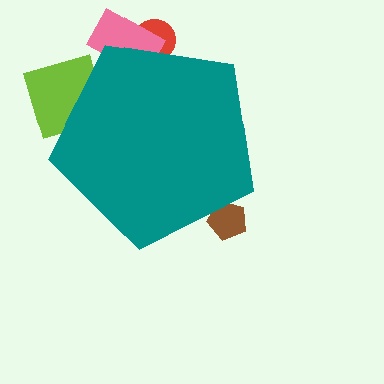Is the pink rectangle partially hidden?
Yes, the pink rectangle is partially hidden behind the teal pentagon.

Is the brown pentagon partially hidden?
Yes, the brown pentagon is partially hidden behind the teal pentagon.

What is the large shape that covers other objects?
A teal pentagon.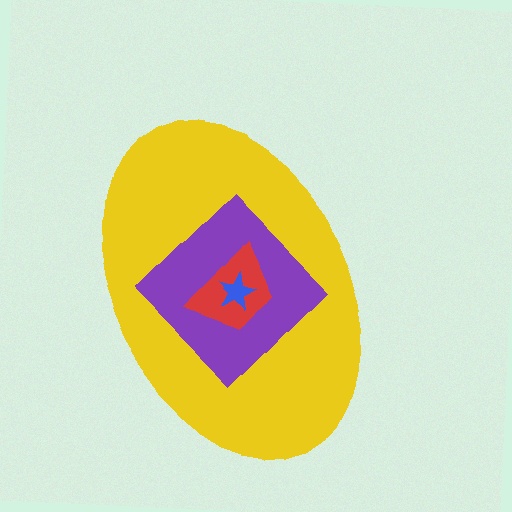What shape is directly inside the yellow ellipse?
The purple diamond.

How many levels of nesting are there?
4.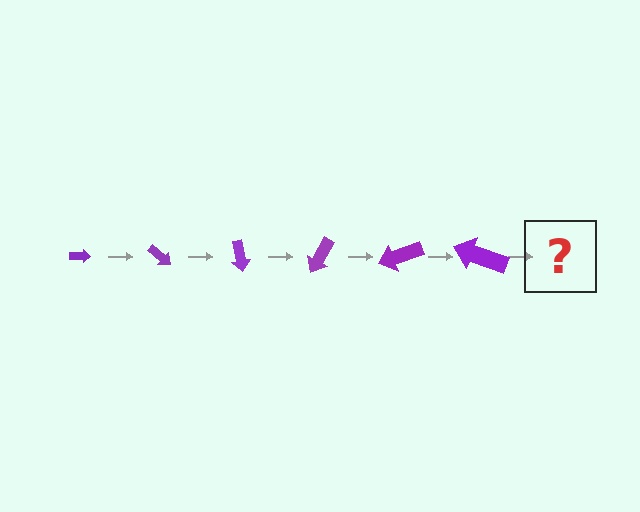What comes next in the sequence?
The next element should be an arrow, larger than the previous one and rotated 240 degrees from the start.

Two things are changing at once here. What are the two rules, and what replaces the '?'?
The two rules are that the arrow grows larger each step and it rotates 40 degrees each step. The '?' should be an arrow, larger than the previous one and rotated 240 degrees from the start.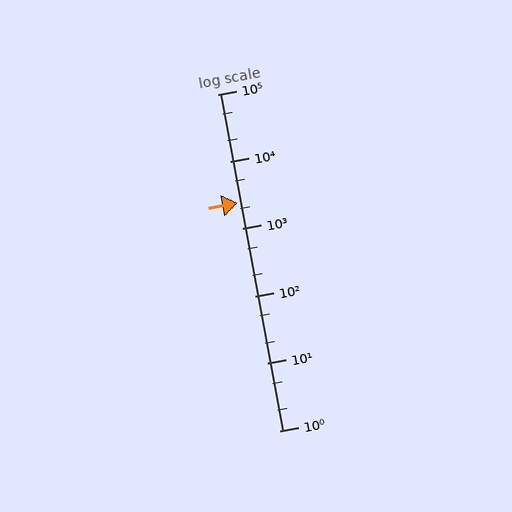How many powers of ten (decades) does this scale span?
The scale spans 5 decades, from 1 to 100000.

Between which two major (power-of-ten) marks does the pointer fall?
The pointer is between 1000 and 10000.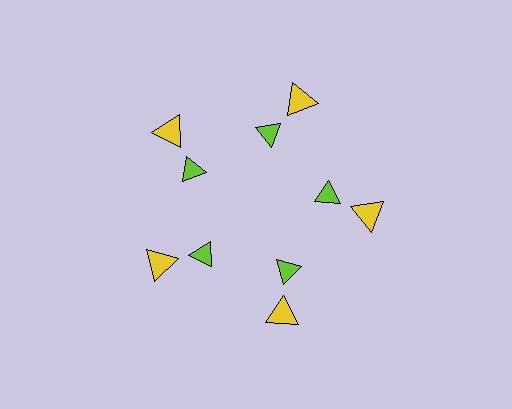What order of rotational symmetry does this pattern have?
This pattern has 5-fold rotational symmetry.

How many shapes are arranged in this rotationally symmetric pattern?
There are 10 shapes, arranged in 5 groups of 2.